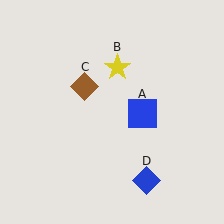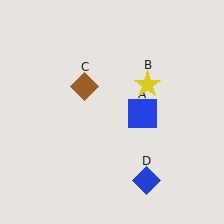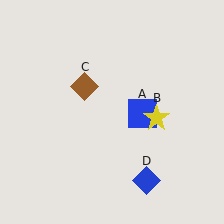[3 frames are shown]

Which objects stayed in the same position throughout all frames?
Blue square (object A) and brown diamond (object C) and blue diamond (object D) remained stationary.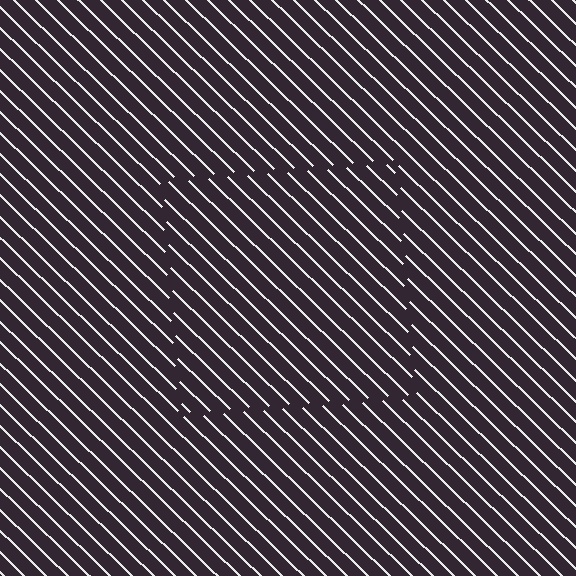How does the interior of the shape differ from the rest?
The interior of the shape contains the same grating, shifted by half a period — the contour is defined by the phase discontinuity where line-ends from the inner and outer gratings abut.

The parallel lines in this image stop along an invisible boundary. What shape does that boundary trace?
An illusory square. The interior of the shape contains the same grating, shifted by half a period — the contour is defined by the phase discontinuity where line-ends from the inner and outer gratings abut.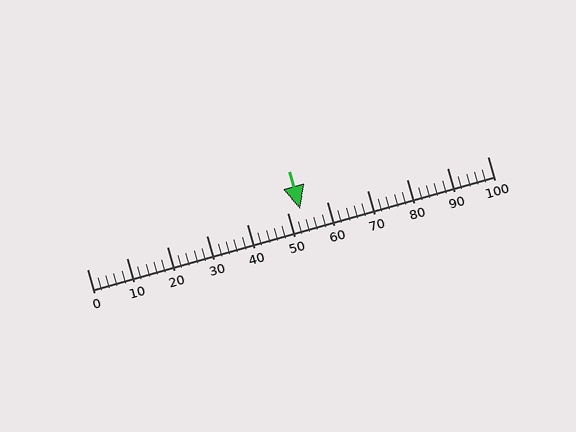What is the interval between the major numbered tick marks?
The major tick marks are spaced 10 units apart.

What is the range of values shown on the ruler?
The ruler shows values from 0 to 100.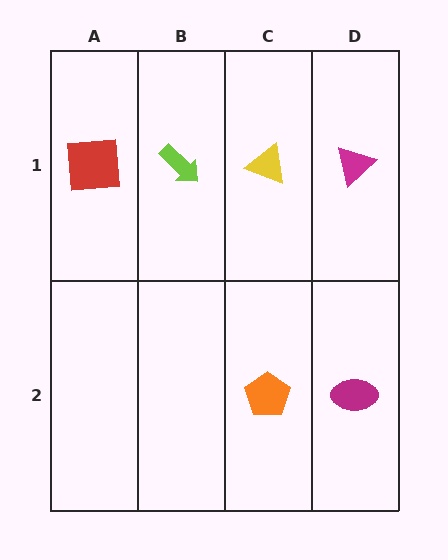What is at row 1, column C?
A yellow triangle.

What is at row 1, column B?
A lime arrow.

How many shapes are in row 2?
2 shapes.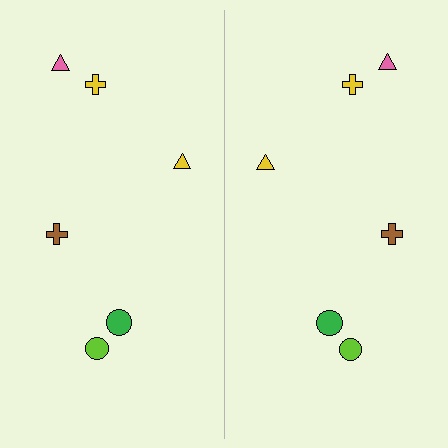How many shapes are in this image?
There are 12 shapes in this image.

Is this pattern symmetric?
Yes, this pattern has bilateral (reflection) symmetry.